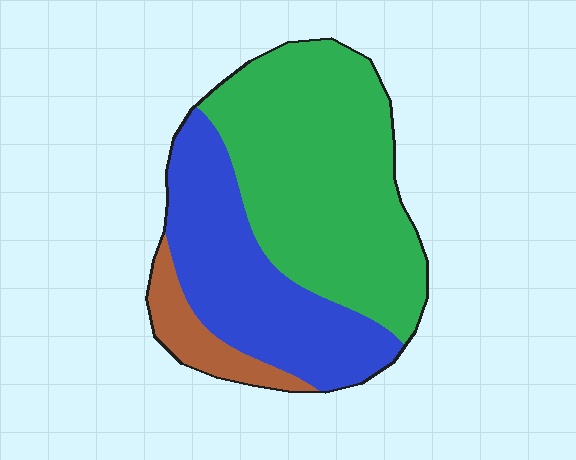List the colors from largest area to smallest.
From largest to smallest: green, blue, brown.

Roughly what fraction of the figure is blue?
Blue takes up about three eighths (3/8) of the figure.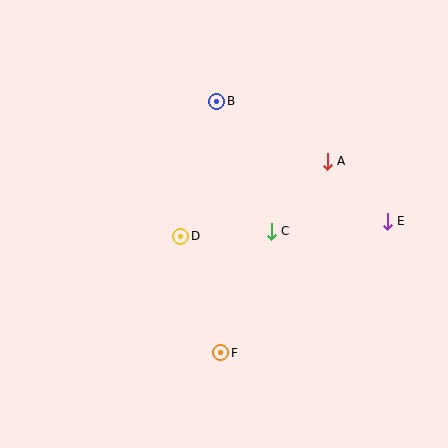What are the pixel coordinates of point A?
Point A is at (327, 161).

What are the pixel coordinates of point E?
Point E is at (387, 221).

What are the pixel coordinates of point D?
Point D is at (181, 236).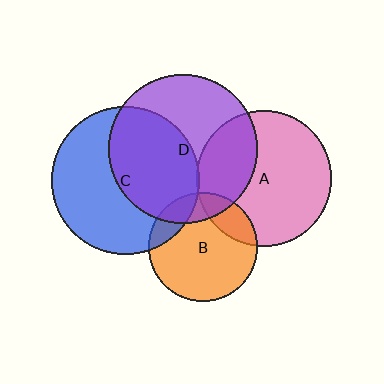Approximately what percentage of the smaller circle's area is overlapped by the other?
Approximately 5%.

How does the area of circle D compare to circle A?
Approximately 1.2 times.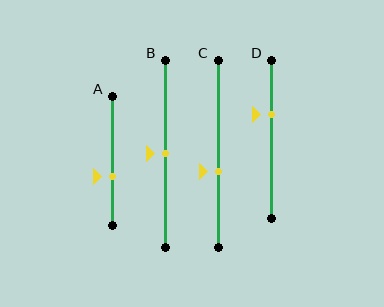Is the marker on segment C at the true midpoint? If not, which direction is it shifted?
No, the marker on segment C is shifted downward by about 10% of the segment length.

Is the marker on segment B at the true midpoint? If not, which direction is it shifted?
Yes, the marker on segment B is at the true midpoint.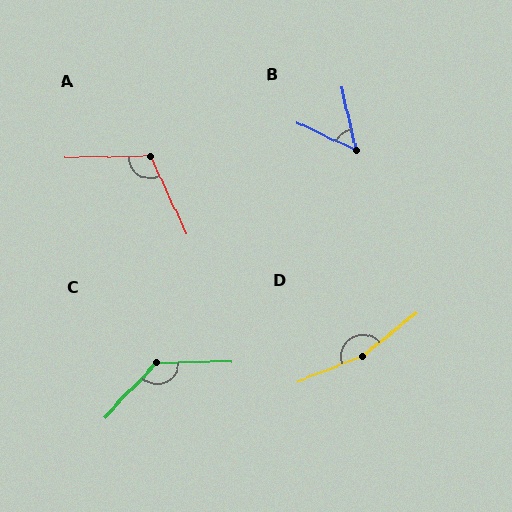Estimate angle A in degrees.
Approximately 114 degrees.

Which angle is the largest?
D, at approximately 163 degrees.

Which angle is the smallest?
B, at approximately 52 degrees.